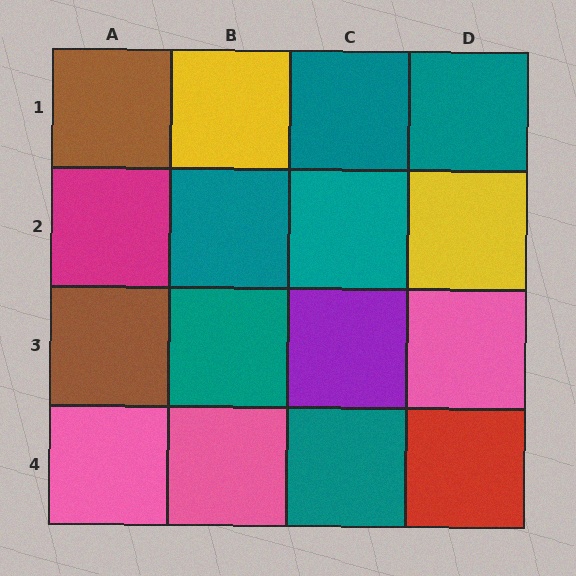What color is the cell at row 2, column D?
Yellow.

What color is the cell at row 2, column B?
Teal.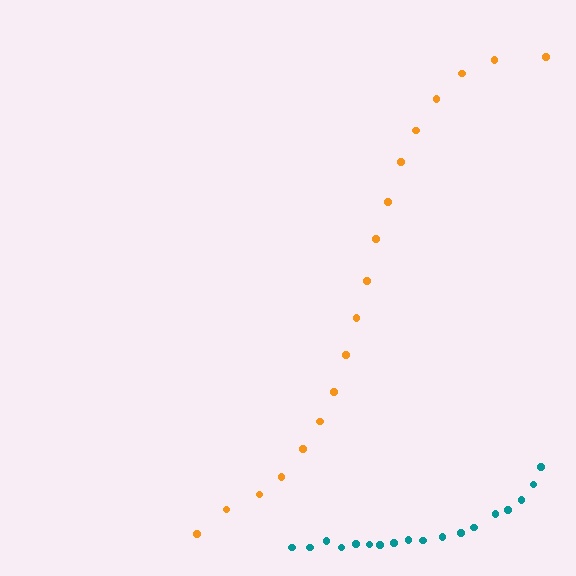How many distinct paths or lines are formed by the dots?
There are 2 distinct paths.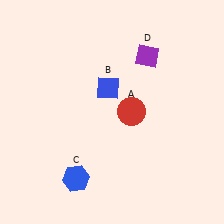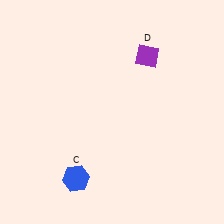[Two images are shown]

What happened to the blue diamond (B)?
The blue diamond (B) was removed in Image 2. It was in the top-left area of Image 1.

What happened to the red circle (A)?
The red circle (A) was removed in Image 2. It was in the top-right area of Image 1.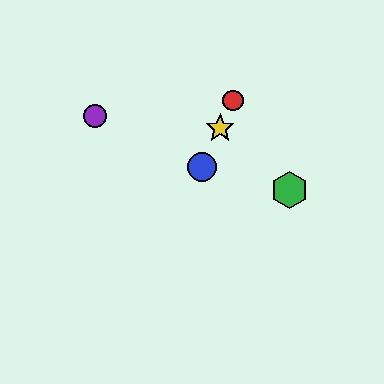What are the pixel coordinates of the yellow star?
The yellow star is at (220, 128).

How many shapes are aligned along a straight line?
3 shapes (the red circle, the blue circle, the yellow star) are aligned along a straight line.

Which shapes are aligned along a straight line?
The red circle, the blue circle, the yellow star are aligned along a straight line.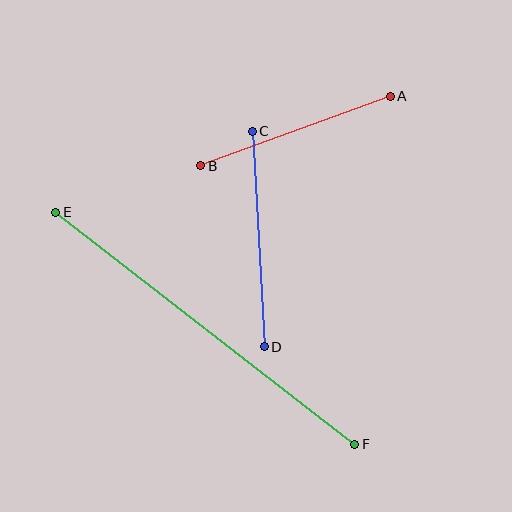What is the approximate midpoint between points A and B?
The midpoint is at approximately (295, 131) pixels.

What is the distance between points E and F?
The distance is approximately 378 pixels.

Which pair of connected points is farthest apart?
Points E and F are farthest apart.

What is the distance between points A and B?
The distance is approximately 202 pixels.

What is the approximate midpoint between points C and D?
The midpoint is at approximately (258, 239) pixels.